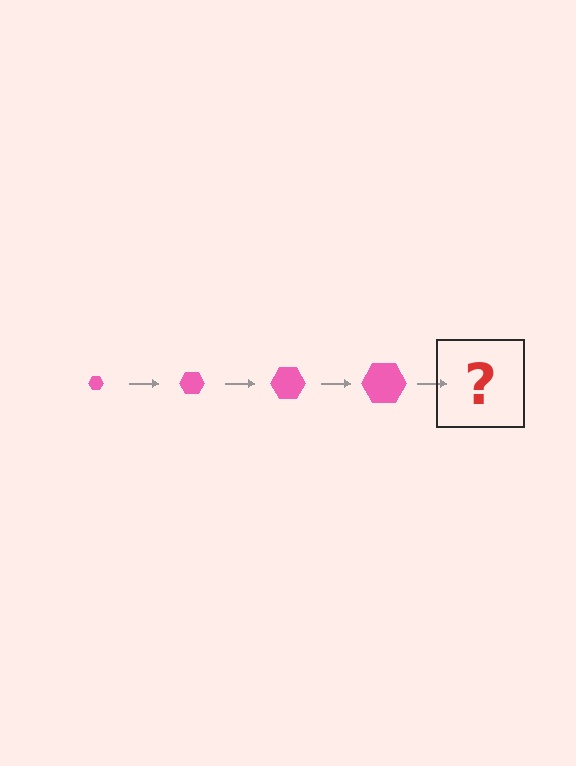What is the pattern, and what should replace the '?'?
The pattern is that the hexagon gets progressively larger each step. The '?' should be a pink hexagon, larger than the previous one.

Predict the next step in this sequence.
The next step is a pink hexagon, larger than the previous one.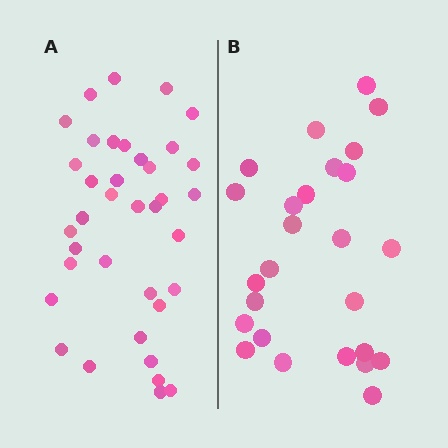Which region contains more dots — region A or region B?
Region A (the left region) has more dots.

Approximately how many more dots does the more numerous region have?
Region A has roughly 12 or so more dots than region B.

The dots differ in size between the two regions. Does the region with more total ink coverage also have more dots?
No. Region B has more total ink coverage because its dots are larger, but region A actually contains more individual dots. Total area can be misleading — the number of items is what matters here.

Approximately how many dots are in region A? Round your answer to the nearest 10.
About 40 dots. (The exact count is 37, which rounds to 40.)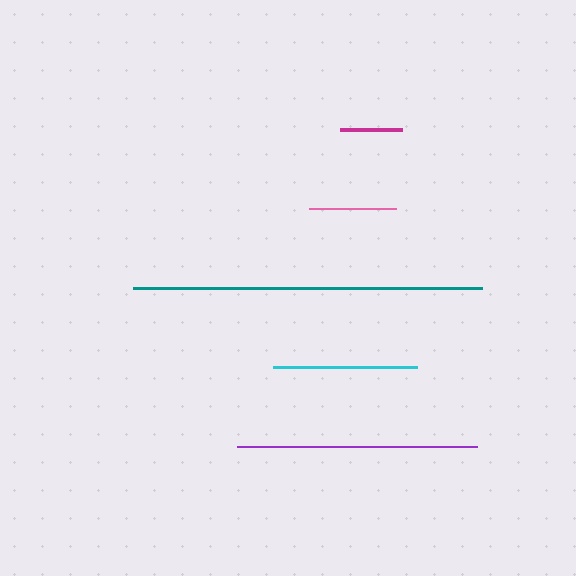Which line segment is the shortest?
The magenta line is the shortest at approximately 62 pixels.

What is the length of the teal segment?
The teal segment is approximately 349 pixels long.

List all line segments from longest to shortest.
From longest to shortest: teal, purple, cyan, pink, magenta.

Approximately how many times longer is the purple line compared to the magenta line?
The purple line is approximately 3.9 times the length of the magenta line.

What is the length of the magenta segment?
The magenta segment is approximately 62 pixels long.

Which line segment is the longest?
The teal line is the longest at approximately 349 pixels.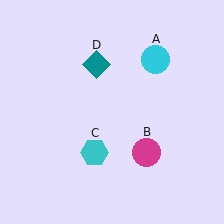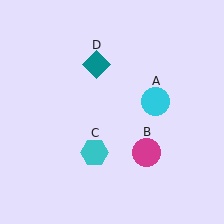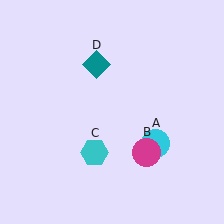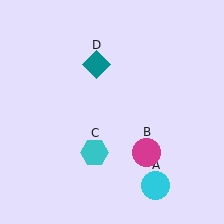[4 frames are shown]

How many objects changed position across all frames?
1 object changed position: cyan circle (object A).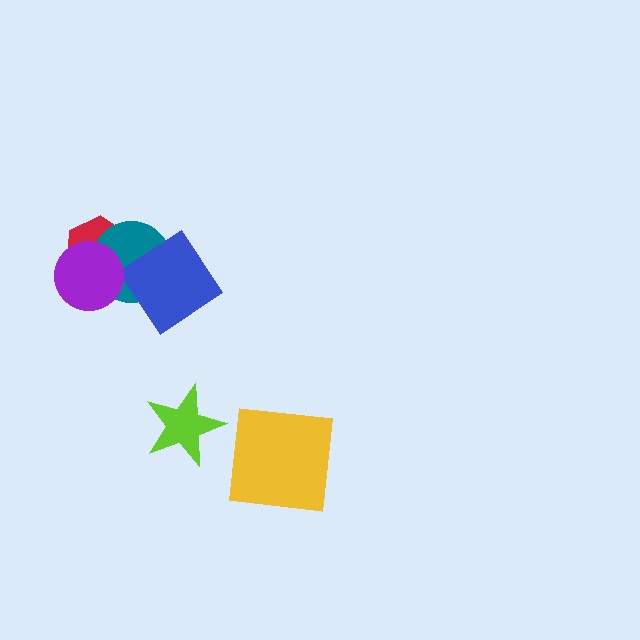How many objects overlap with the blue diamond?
1 object overlaps with the blue diamond.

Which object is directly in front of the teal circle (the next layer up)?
The blue diamond is directly in front of the teal circle.